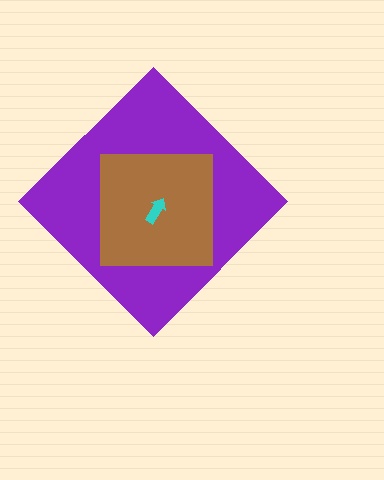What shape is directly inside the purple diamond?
The brown square.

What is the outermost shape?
The purple diamond.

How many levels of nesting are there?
3.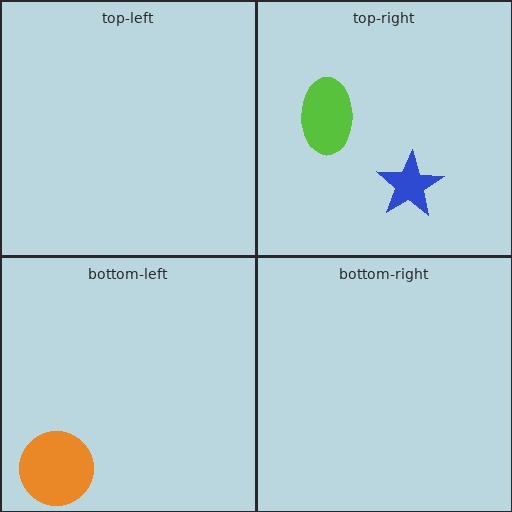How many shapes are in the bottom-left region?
1.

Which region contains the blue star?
The top-right region.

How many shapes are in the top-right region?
2.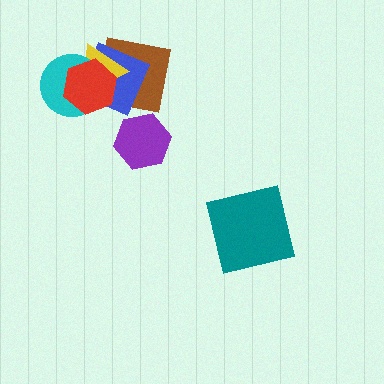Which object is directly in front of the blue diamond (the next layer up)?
The yellow triangle is directly in front of the blue diamond.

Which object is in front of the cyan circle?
The red hexagon is in front of the cyan circle.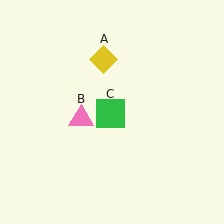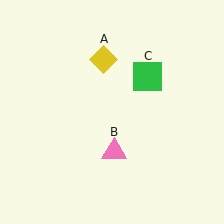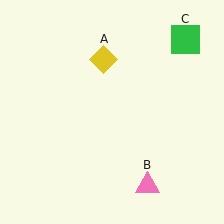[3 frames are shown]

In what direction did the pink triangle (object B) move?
The pink triangle (object B) moved down and to the right.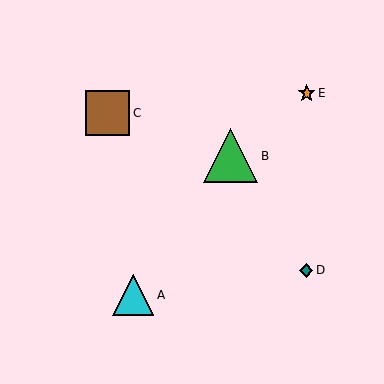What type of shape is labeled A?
Shape A is a cyan triangle.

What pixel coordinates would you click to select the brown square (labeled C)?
Click at (107, 113) to select the brown square C.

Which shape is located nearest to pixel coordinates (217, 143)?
The green triangle (labeled B) at (231, 156) is nearest to that location.